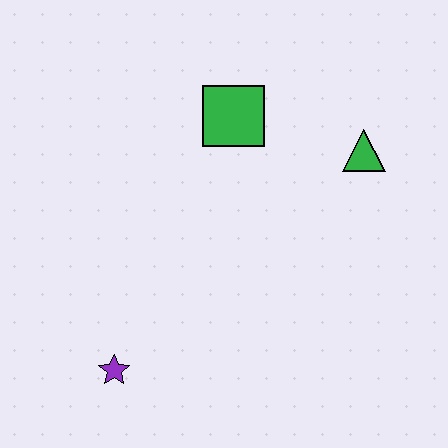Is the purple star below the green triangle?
Yes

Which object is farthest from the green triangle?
The purple star is farthest from the green triangle.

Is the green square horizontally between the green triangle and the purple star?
Yes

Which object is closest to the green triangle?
The green square is closest to the green triangle.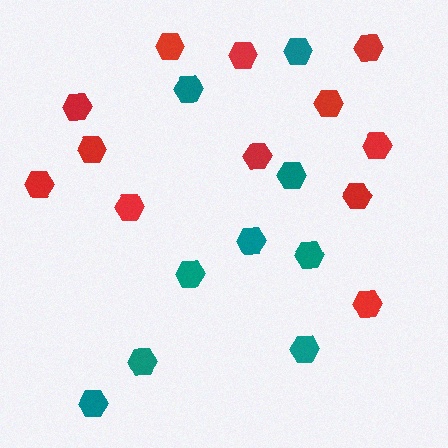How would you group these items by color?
There are 2 groups: one group of teal hexagons (9) and one group of red hexagons (12).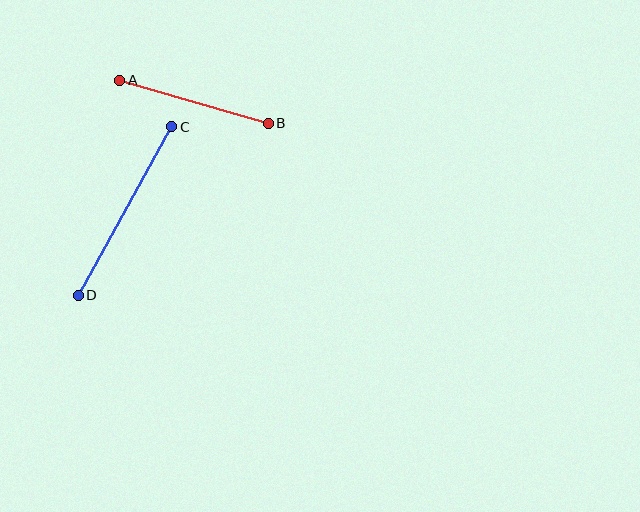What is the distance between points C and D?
The distance is approximately 193 pixels.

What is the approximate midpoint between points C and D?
The midpoint is at approximately (125, 211) pixels.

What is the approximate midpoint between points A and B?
The midpoint is at approximately (194, 102) pixels.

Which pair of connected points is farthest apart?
Points C and D are farthest apart.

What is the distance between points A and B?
The distance is approximately 155 pixels.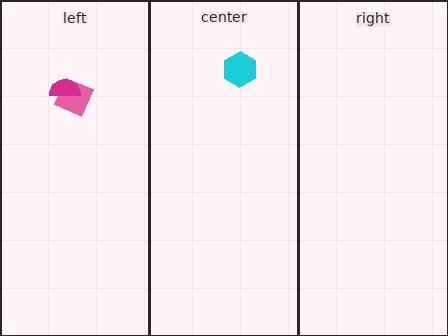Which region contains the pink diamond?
The left region.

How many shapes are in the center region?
1.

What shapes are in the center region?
The cyan hexagon.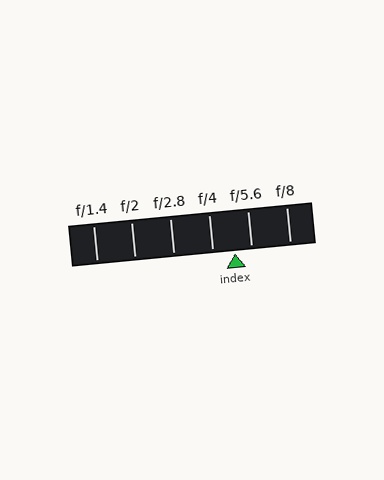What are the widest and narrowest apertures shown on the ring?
The widest aperture shown is f/1.4 and the narrowest is f/8.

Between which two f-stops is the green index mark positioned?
The index mark is between f/4 and f/5.6.